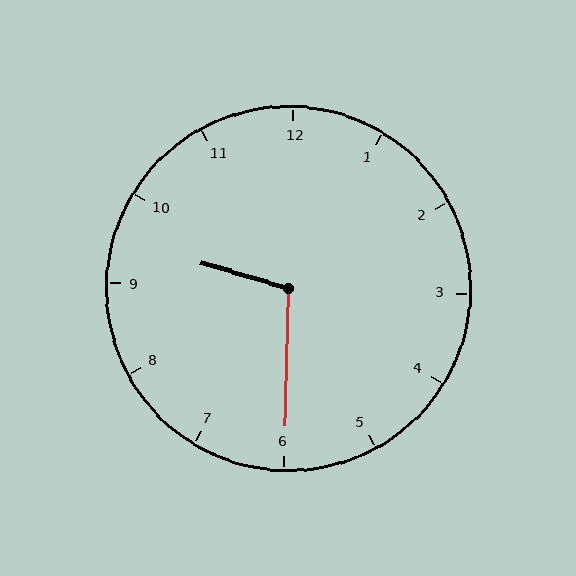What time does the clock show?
9:30.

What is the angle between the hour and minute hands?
Approximately 105 degrees.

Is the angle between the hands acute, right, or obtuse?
It is obtuse.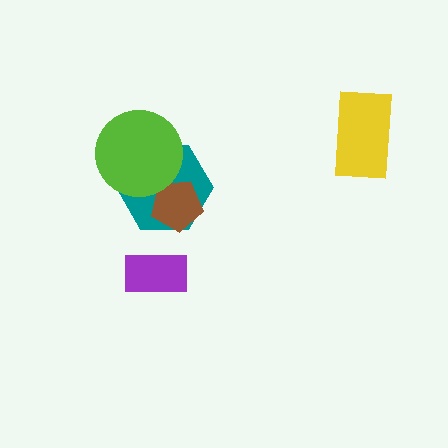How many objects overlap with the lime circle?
1 object overlaps with the lime circle.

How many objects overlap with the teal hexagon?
2 objects overlap with the teal hexagon.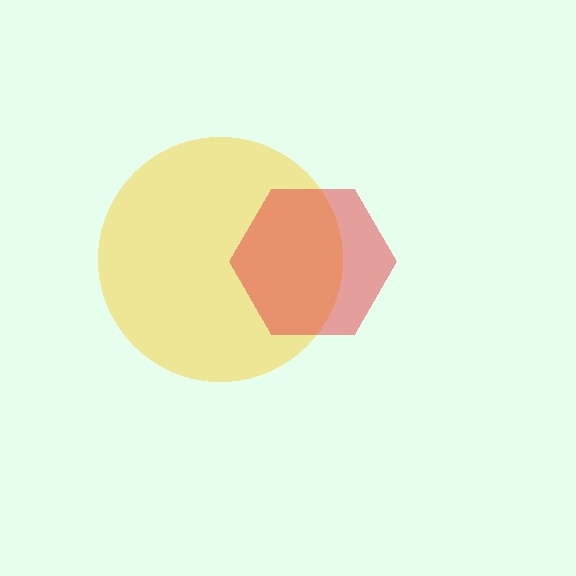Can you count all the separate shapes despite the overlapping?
Yes, there are 2 separate shapes.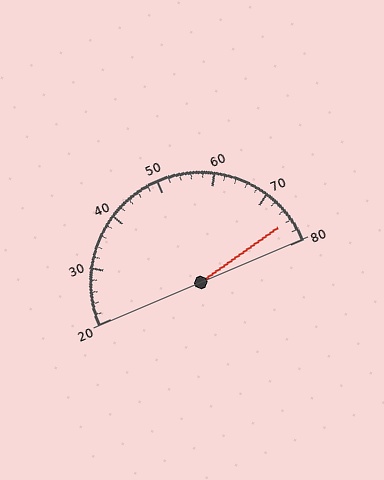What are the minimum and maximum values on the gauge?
The gauge ranges from 20 to 80.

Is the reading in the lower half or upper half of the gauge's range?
The reading is in the upper half of the range (20 to 80).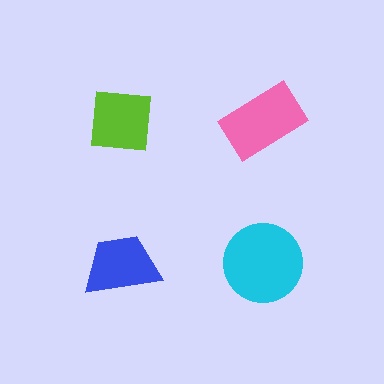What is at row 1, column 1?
A lime square.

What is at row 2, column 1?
A blue trapezoid.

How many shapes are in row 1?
2 shapes.